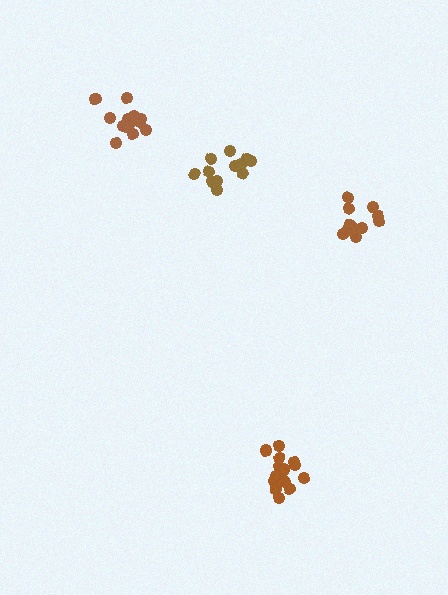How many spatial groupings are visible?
There are 4 spatial groupings.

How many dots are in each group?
Group 1: 11 dots, Group 2: 12 dots, Group 3: 17 dots, Group 4: 14 dots (54 total).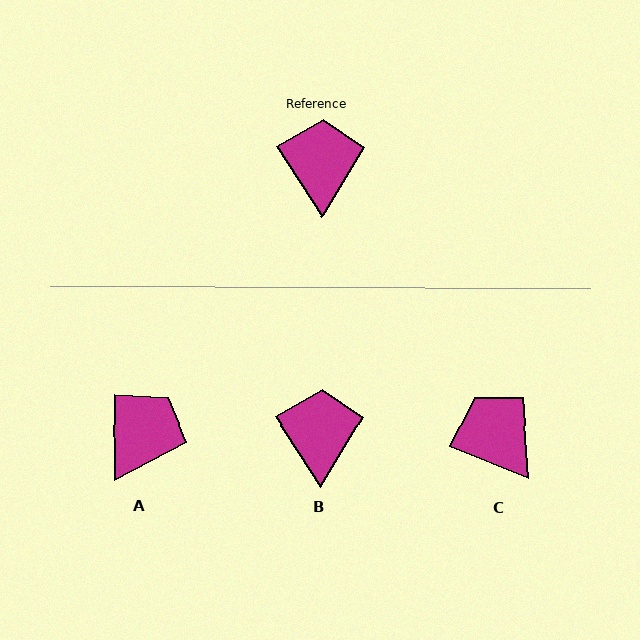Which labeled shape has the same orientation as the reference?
B.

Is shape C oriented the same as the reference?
No, it is off by about 35 degrees.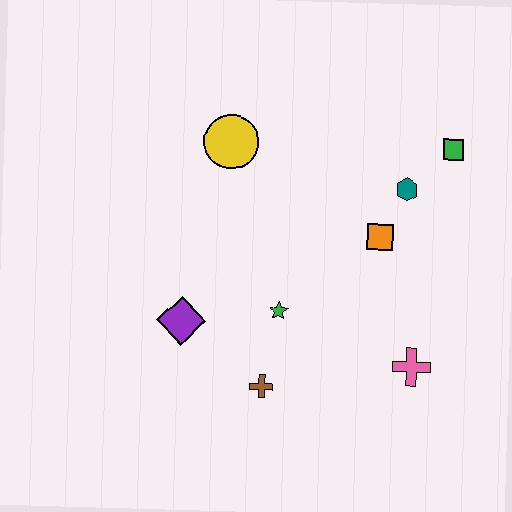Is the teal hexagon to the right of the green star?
Yes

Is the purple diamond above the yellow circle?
No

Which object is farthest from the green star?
The green square is farthest from the green star.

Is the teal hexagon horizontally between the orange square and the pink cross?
Yes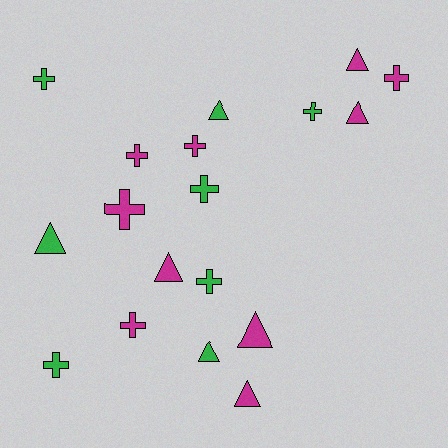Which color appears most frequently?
Magenta, with 10 objects.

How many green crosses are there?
There are 5 green crosses.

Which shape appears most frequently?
Cross, with 10 objects.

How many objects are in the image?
There are 18 objects.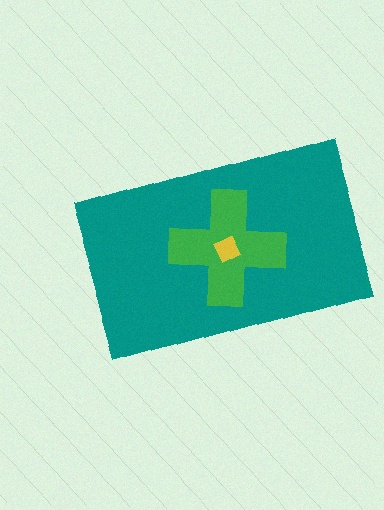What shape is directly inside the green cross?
The yellow diamond.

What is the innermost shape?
The yellow diamond.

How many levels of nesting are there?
3.